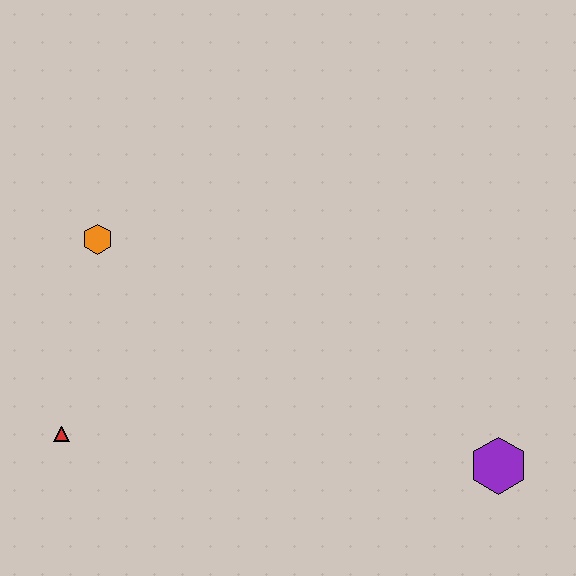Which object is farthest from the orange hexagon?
The purple hexagon is farthest from the orange hexagon.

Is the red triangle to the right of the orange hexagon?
No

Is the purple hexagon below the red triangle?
Yes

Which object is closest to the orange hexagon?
The red triangle is closest to the orange hexagon.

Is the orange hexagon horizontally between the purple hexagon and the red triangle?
Yes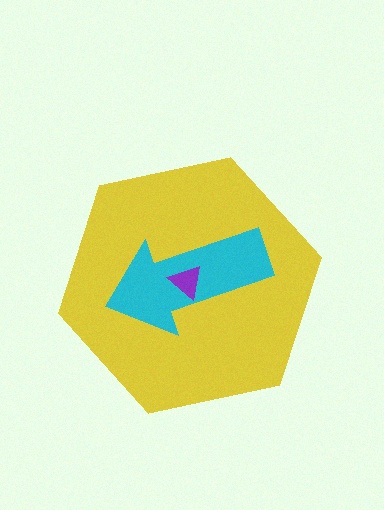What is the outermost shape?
The yellow hexagon.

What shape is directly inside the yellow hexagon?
The cyan arrow.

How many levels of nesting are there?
3.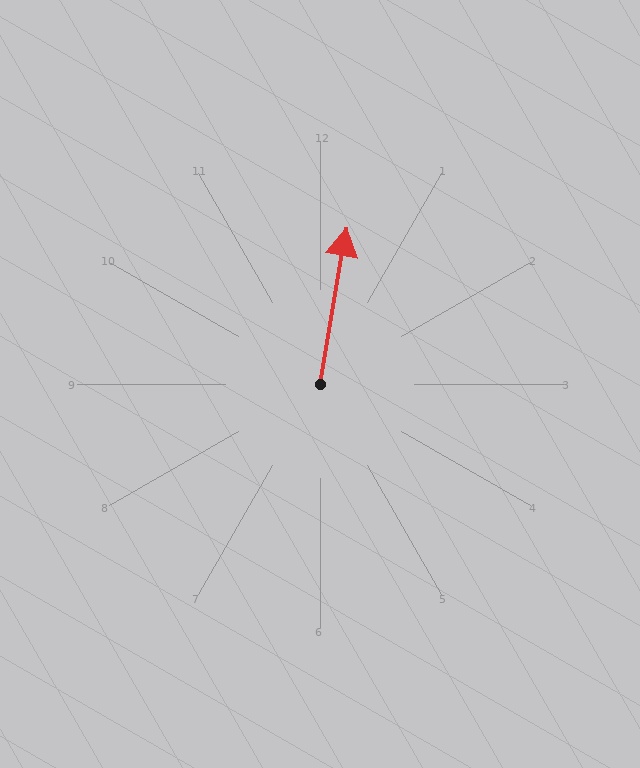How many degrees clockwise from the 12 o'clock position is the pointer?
Approximately 10 degrees.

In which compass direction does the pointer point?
North.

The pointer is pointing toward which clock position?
Roughly 12 o'clock.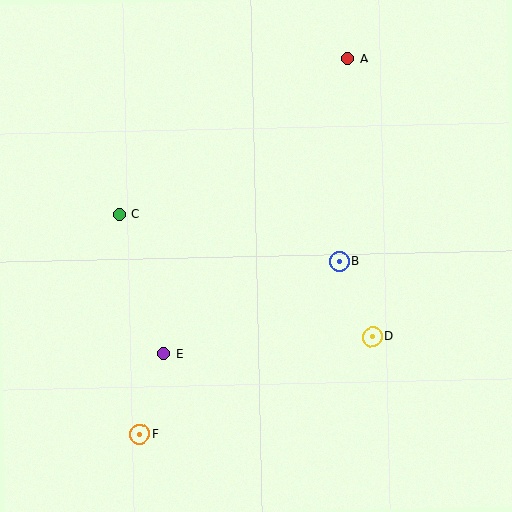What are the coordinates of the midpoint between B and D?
The midpoint between B and D is at (356, 299).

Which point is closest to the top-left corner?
Point C is closest to the top-left corner.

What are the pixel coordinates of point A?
Point A is at (347, 59).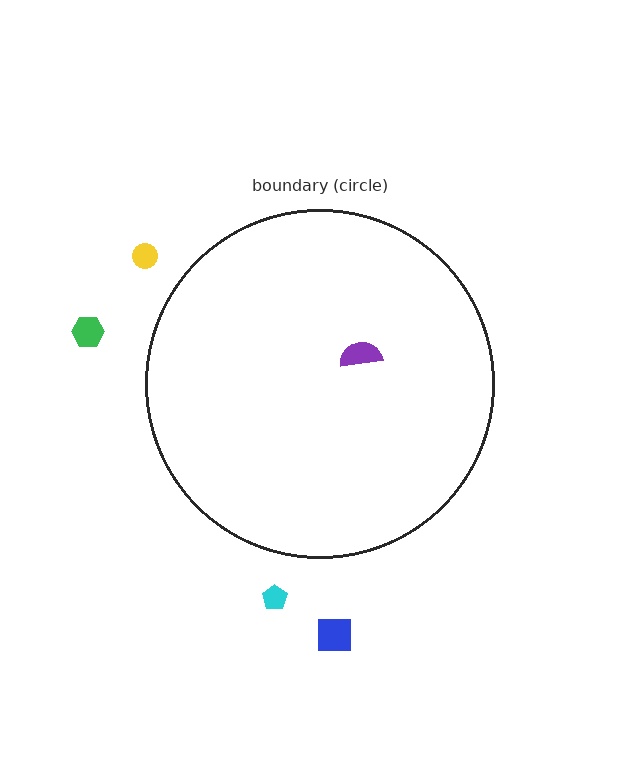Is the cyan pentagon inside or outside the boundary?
Outside.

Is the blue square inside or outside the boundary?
Outside.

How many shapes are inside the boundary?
1 inside, 4 outside.